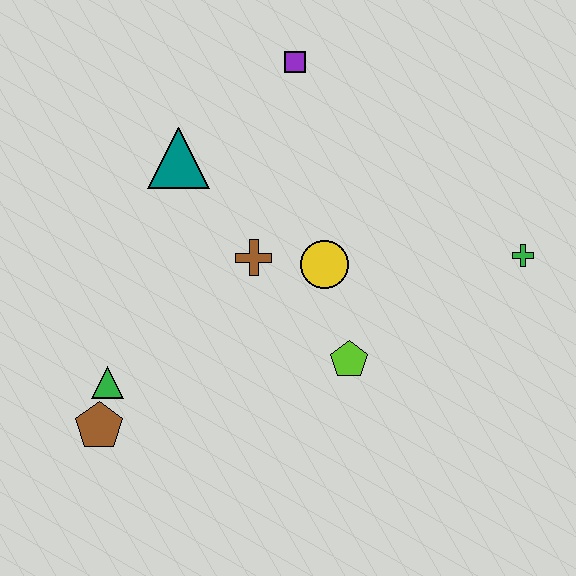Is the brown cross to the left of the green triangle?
No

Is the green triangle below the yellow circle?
Yes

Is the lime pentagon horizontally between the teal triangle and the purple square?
No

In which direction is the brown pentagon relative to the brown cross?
The brown pentagon is below the brown cross.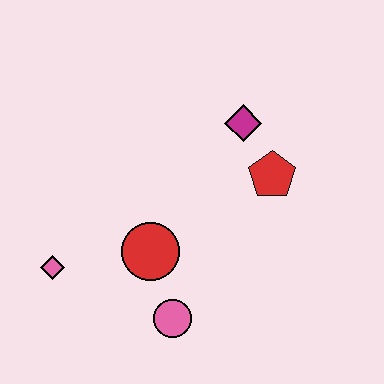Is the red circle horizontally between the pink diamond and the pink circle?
Yes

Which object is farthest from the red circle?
The magenta diamond is farthest from the red circle.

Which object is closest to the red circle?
The pink circle is closest to the red circle.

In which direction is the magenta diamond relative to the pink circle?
The magenta diamond is above the pink circle.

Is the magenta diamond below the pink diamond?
No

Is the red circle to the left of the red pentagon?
Yes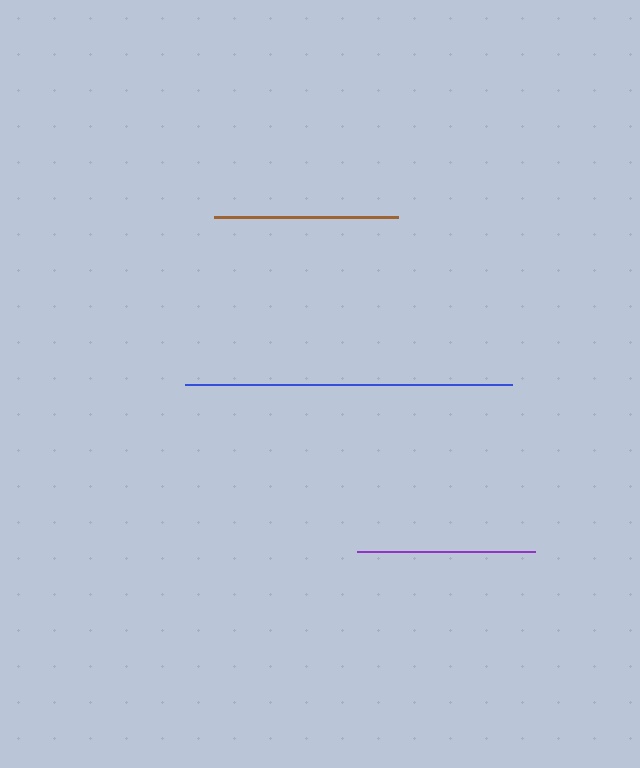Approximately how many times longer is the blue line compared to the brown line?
The blue line is approximately 1.8 times the length of the brown line.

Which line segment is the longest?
The blue line is the longest at approximately 327 pixels.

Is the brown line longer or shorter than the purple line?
The brown line is longer than the purple line.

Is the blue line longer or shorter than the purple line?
The blue line is longer than the purple line.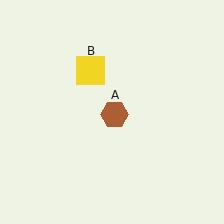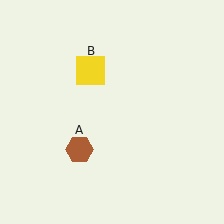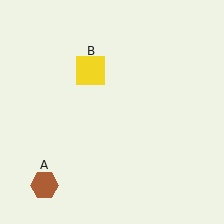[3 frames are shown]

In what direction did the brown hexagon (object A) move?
The brown hexagon (object A) moved down and to the left.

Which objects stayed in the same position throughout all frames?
Yellow square (object B) remained stationary.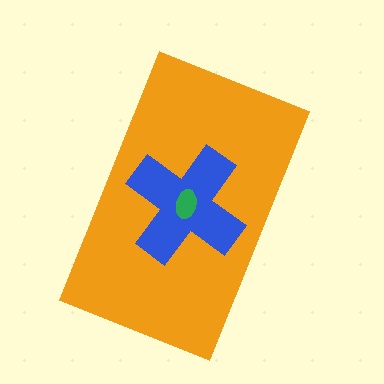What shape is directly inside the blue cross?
The green ellipse.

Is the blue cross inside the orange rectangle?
Yes.